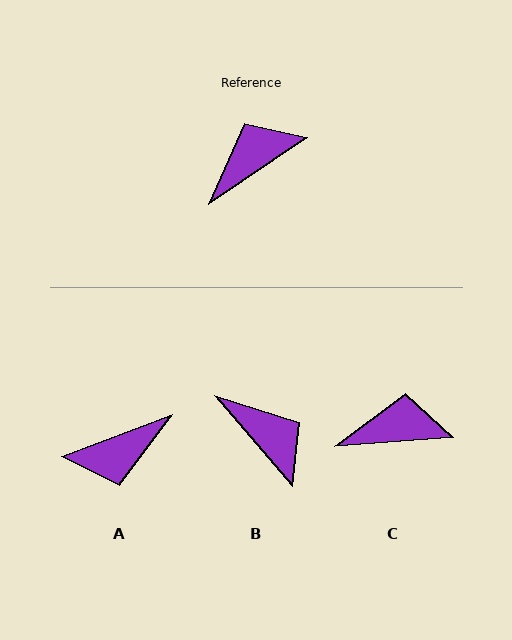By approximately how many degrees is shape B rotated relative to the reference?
Approximately 84 degrees clockwise.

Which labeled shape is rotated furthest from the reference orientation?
A, about 167 degrees away.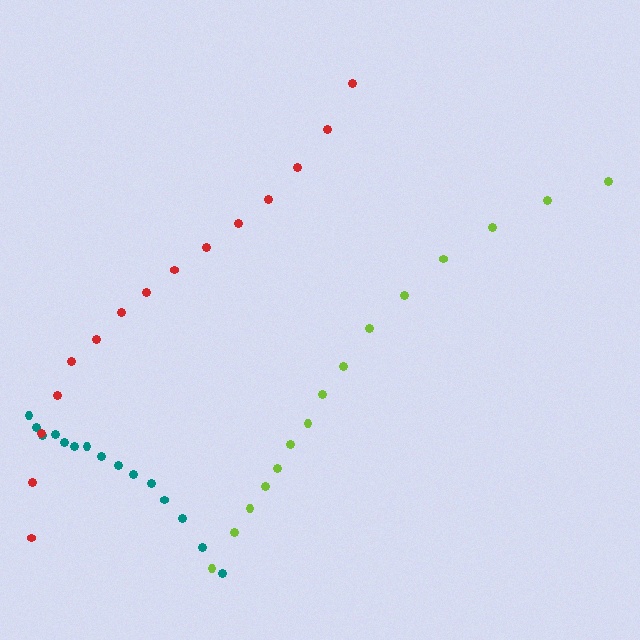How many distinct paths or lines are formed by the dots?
There are 3 distinct paths.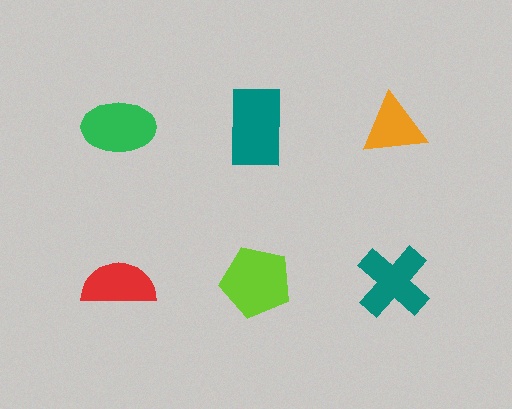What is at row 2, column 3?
A teal cross.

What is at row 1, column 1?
A green ellipse.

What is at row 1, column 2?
A teal rectangle.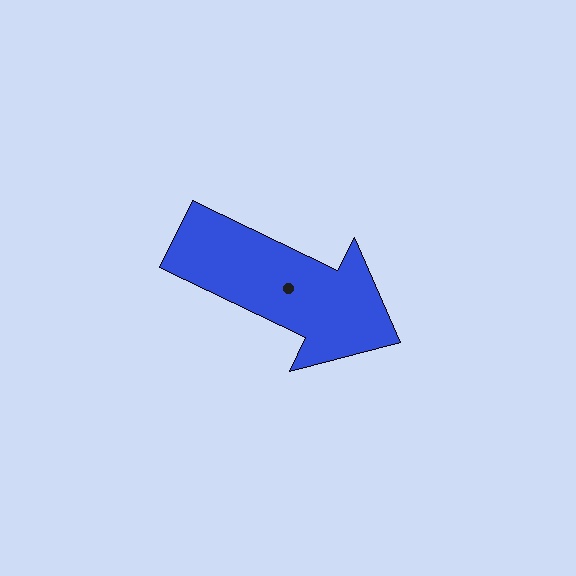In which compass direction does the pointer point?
Southeast.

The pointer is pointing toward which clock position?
Roughly 4 o'clock.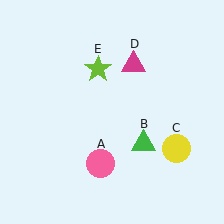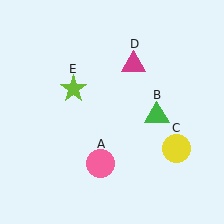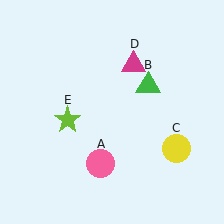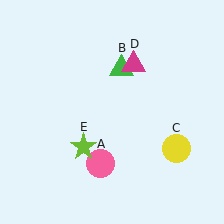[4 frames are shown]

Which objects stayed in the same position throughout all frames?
Pink circle (object A) and yellow circle (object C) and magenta triangle (object D) remained stationary.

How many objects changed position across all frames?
2 objects changed position: green triangle (object B), lime star (object E).